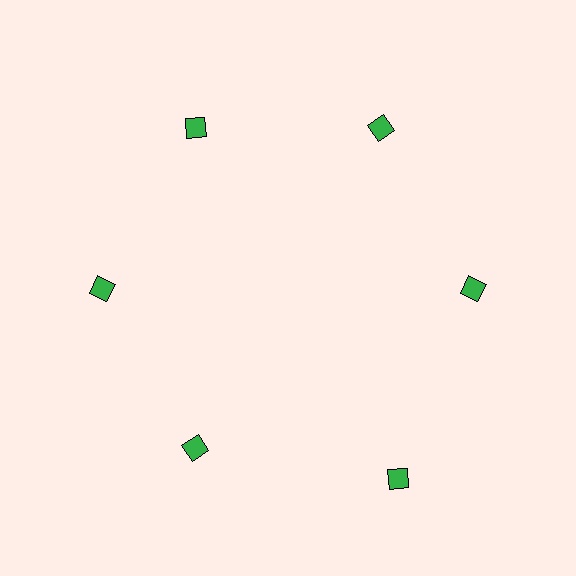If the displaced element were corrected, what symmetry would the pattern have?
It would have 6-fold rotational symmetry — the pattern would map onto itself every 60 degrees.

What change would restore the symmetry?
The symmetry would be restored by moving it inward, back onto the ring so that all 6 diamonds sit at equal angles and equal distance from the center.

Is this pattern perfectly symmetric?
No. The 6 green diamonds are arranged in a ring, but one element near the 5 o'clock position is pushed outward from the center, breaking the 6-fold rotational symmetry.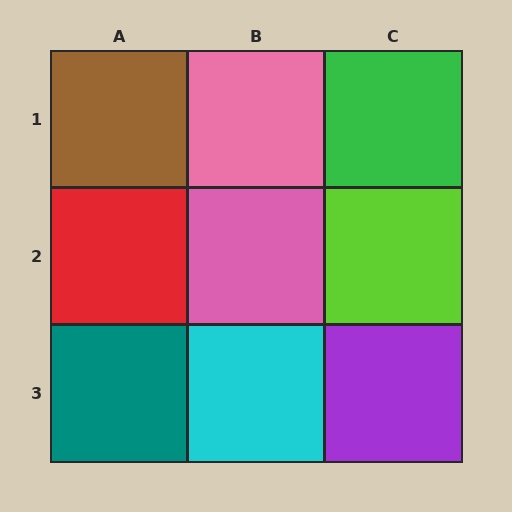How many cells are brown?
1 cell is brown.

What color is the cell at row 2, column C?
Lime.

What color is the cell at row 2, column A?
Red.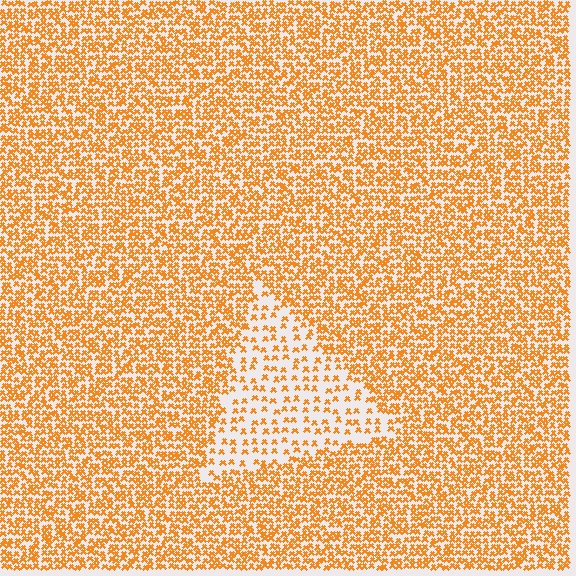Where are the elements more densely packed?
The elements are more densely packed outside the triangle boundary.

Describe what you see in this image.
The image contains small orange elements arranged at two different densities. A triangle-shaped region is visible where the elements are less densely packed than the surrounding area.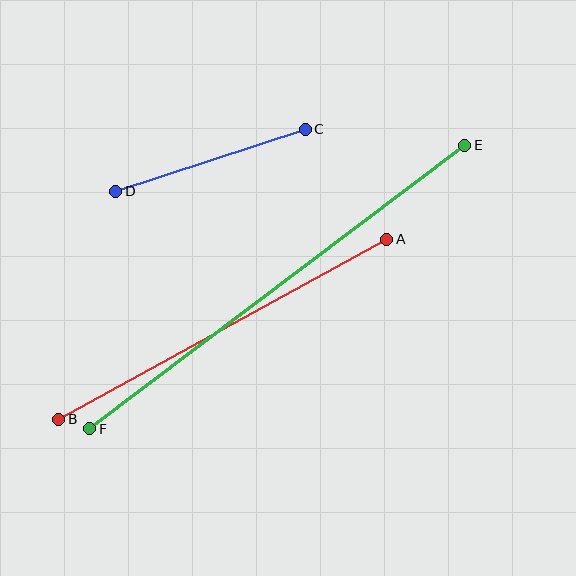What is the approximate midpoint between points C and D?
The midpoint is at approximately (210, 160) pixels.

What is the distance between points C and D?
The distance is approximately 199 pixels.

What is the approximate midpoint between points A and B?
The midpoint is at approximately (223, 329) pixels.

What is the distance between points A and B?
The distance is approximately 374 pixels.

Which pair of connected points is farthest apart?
Points E and F are farthest apart.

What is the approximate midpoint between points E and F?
The midpoint is at approximately (277, 287) pixels.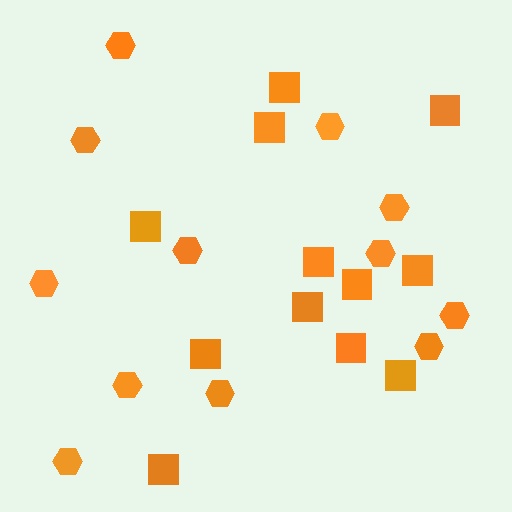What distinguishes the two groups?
There are 2 groups: one group of hexagons (12) and one group of squares (12).